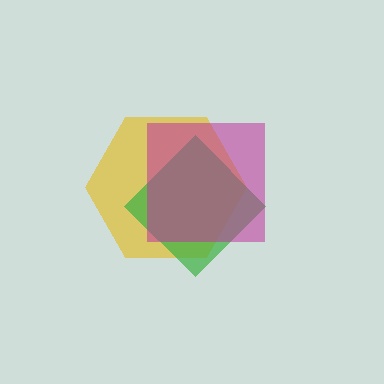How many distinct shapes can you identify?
There are 3 distinct shapes: a yellow hexagon, a green diamond, a magenta square.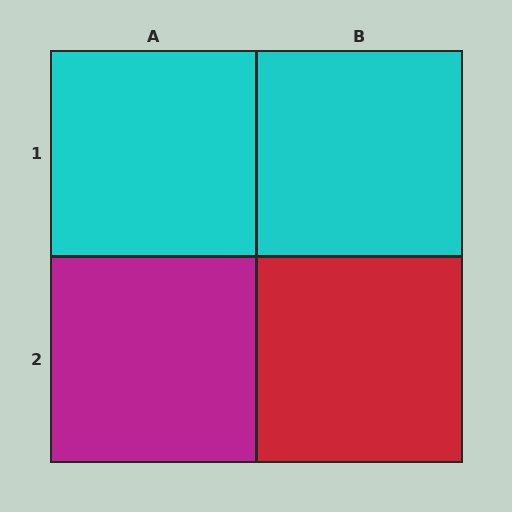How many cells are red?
1 cell is red.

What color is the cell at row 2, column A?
Magenta.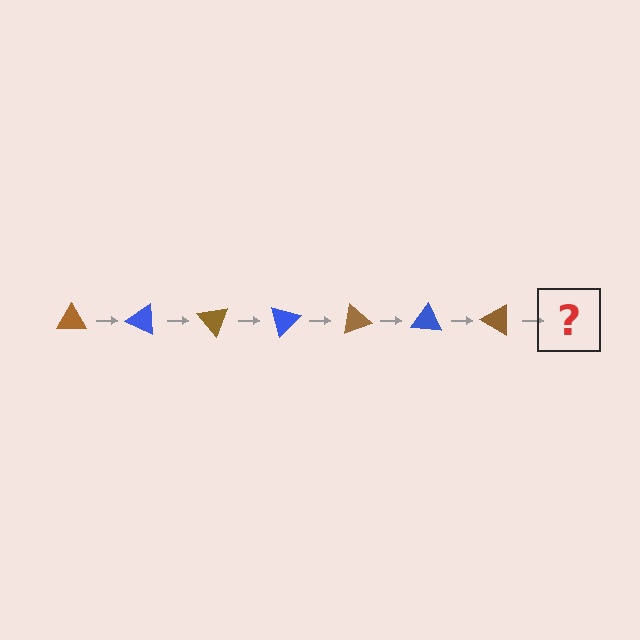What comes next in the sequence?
The next element should be a blue triangle, rotated 175 degrees from the start.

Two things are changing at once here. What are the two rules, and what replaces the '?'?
The two rules are that it rotates 25 degrees each step and the color cycles through brown and blue. The '?' should be a blue triangle, rotated 175 degrees from the start.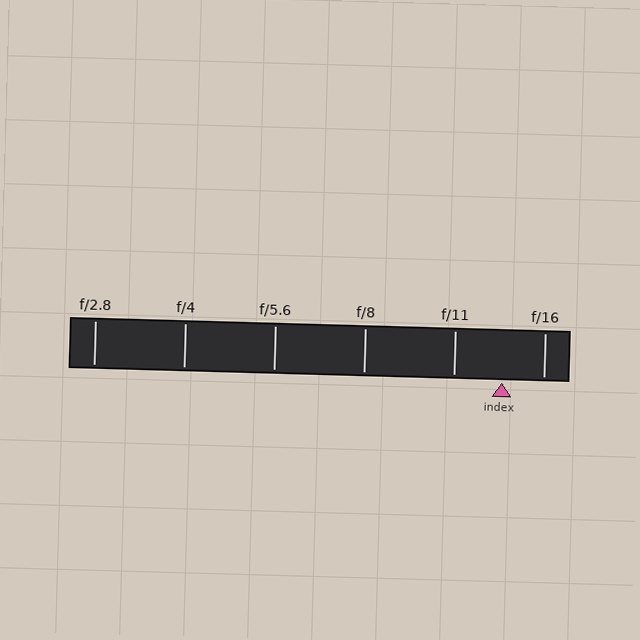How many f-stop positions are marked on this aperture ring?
There are 6 f-stop positions marked.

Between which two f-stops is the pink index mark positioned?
The index mark is between f/11 and f/16.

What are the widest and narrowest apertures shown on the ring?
The widest aperture shown is f/2.8 and the narrowest is f/16.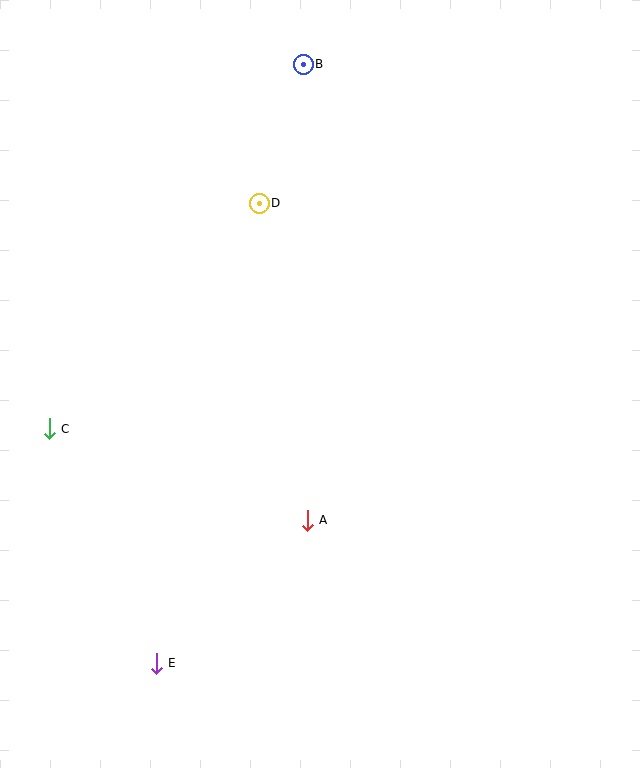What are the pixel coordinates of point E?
Point E is at (156, 663).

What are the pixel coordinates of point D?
Point D is at (259, 203).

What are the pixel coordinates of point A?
Point A is at (307, 520).